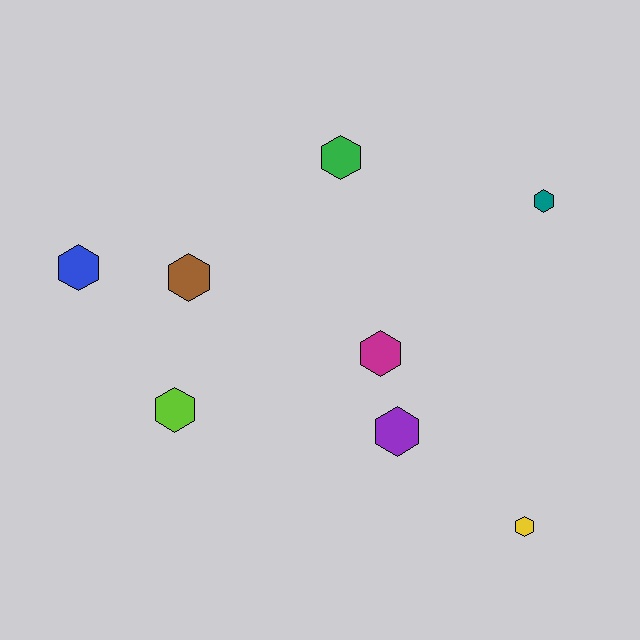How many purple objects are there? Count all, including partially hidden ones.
There is 1 purple object.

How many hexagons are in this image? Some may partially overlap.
There are 8 hexagons.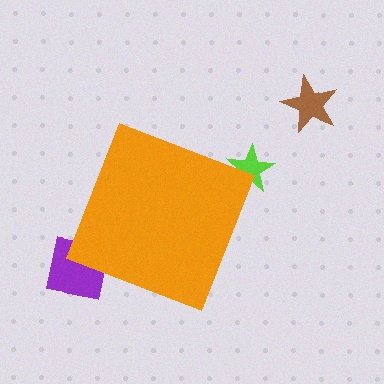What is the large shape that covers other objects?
An orange diamond.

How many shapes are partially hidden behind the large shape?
2 shapes are partially hidden.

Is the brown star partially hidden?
No, the brown star is fully visible.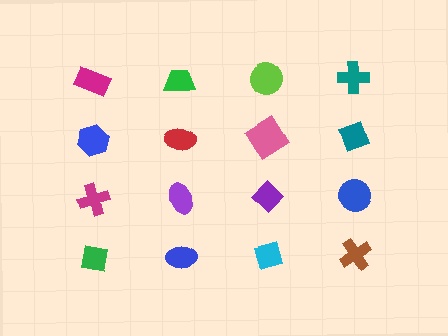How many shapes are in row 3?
4 shapes.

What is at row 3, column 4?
A blue circle.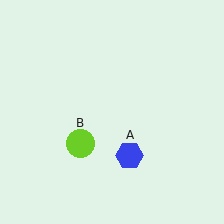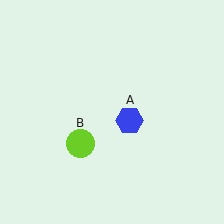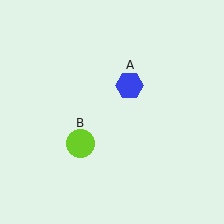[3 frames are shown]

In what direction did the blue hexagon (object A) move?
The blue hexagon (object A) moved up.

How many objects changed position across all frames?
1 object changed position: blue hexagon (object A).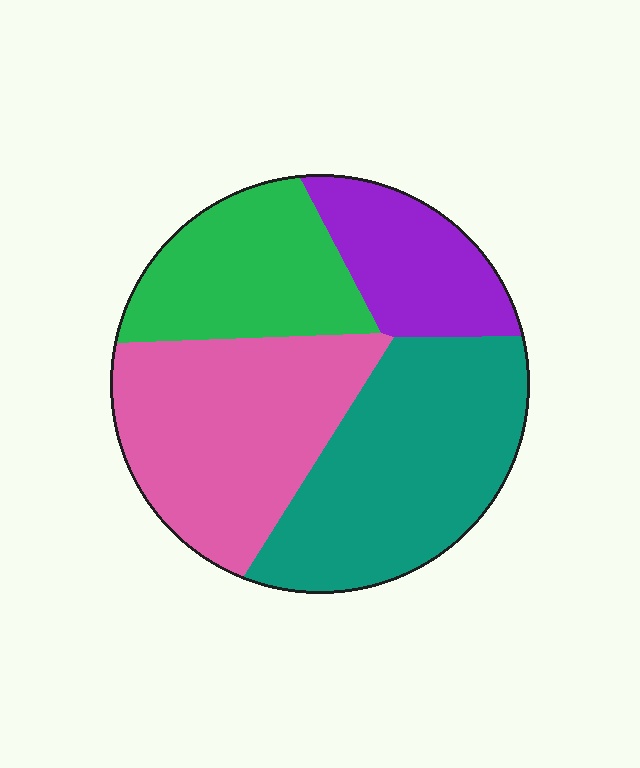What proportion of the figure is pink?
Pink covers 31% of the figure.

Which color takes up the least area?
Purple, at roughly 15%.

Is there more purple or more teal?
Teal.